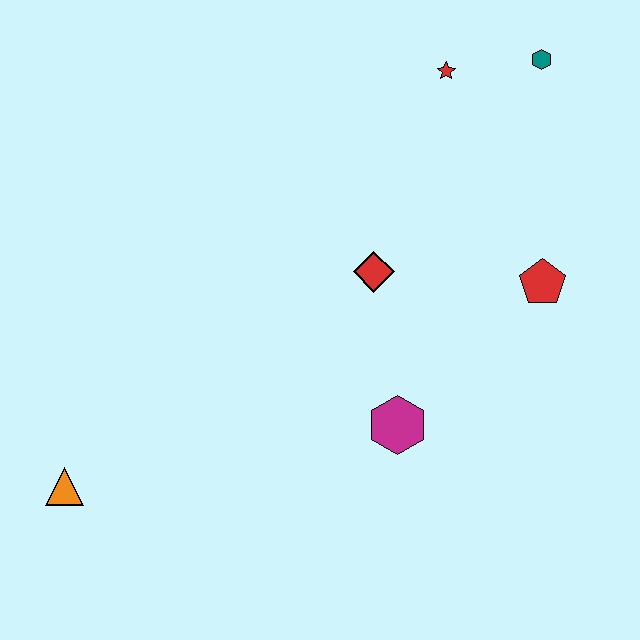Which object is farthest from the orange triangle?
The teal hexagon is farthest from the orange triangle.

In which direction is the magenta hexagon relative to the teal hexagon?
The magenta hexagon is below the teal hexagon.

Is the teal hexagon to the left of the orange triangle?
No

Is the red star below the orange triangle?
No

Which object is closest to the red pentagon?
The red diamond is closest to the red pentagon.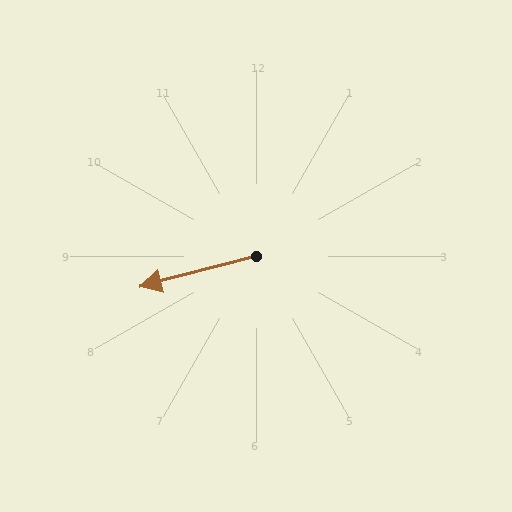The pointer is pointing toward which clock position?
Roughly 9 o'clock.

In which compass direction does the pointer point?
West.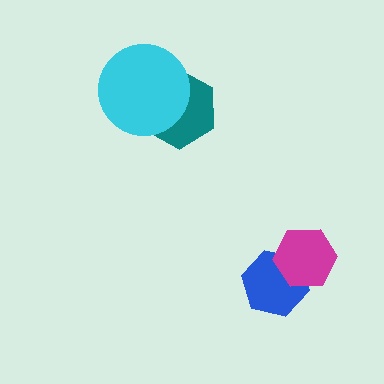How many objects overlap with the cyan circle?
1 object overlaps with the cyan circle.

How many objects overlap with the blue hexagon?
1 object overlaps with the blue hexagon.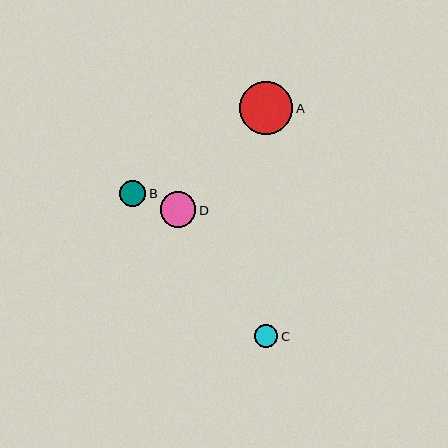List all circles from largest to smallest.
From largest to smallest: A, D, B, C.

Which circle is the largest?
Circle A is the largest with a size of approximately 53 pixels.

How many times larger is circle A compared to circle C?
Circle A is approximately 2.3 times the size of circle C.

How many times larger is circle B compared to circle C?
Circle B is approximately 1.1 times the size of circle C.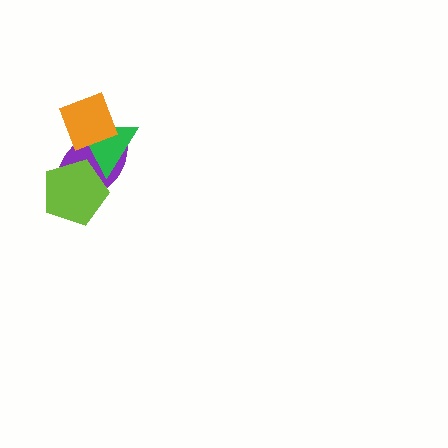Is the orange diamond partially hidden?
No, no other shape covers it.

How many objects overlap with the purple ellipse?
3 objects overlap with the purple ellipse.